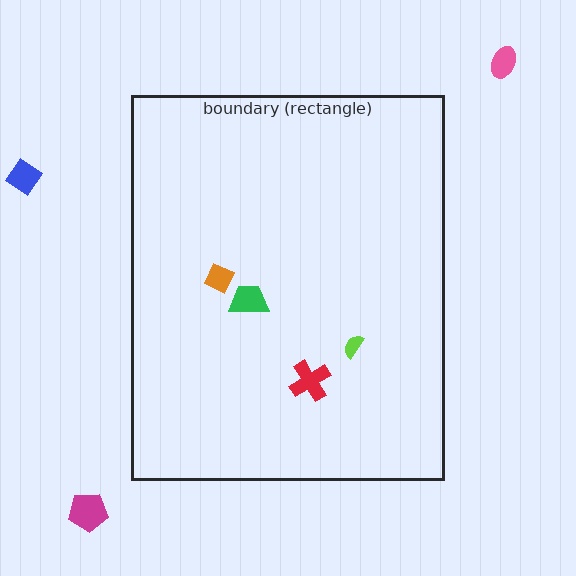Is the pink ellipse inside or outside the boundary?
Outside.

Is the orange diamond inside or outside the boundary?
Inside.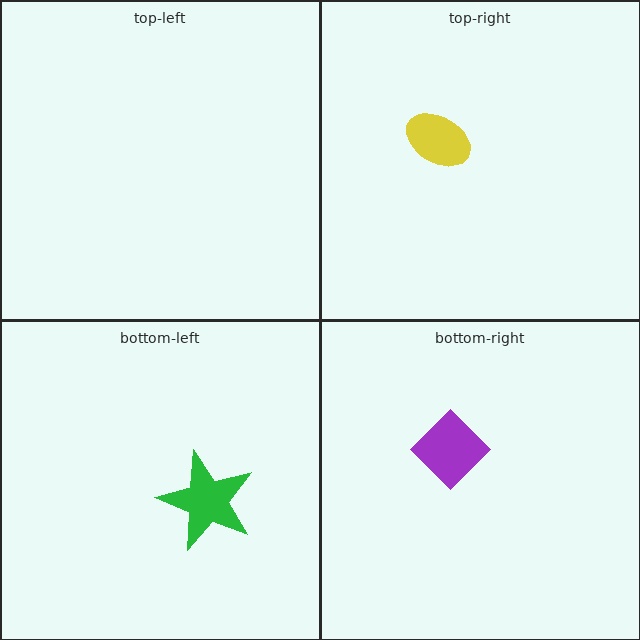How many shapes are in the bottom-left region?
1.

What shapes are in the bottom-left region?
The green star.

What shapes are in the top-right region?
The yellow ellipse.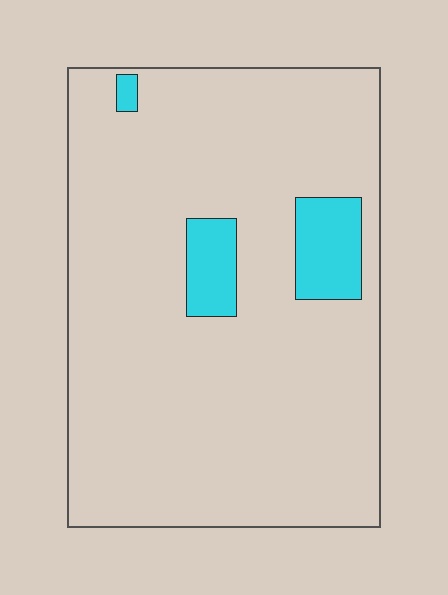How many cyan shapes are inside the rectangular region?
3.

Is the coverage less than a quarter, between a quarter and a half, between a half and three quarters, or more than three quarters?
Less than a quarter.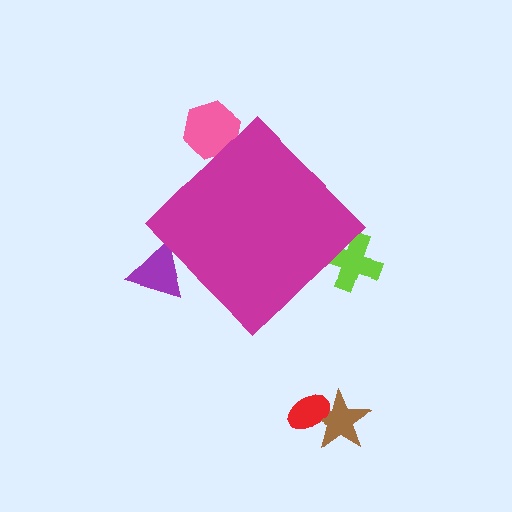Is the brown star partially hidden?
No, the brown star is fully visible.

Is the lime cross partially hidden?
Yes, the lime cross is partially hidden behind the magenta diamond.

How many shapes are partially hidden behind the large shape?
3 shapes are partially hidden.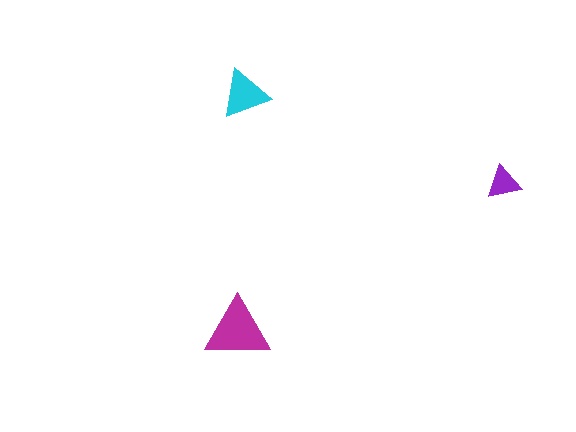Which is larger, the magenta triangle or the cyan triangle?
The magenta one.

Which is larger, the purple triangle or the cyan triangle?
The cyan one.